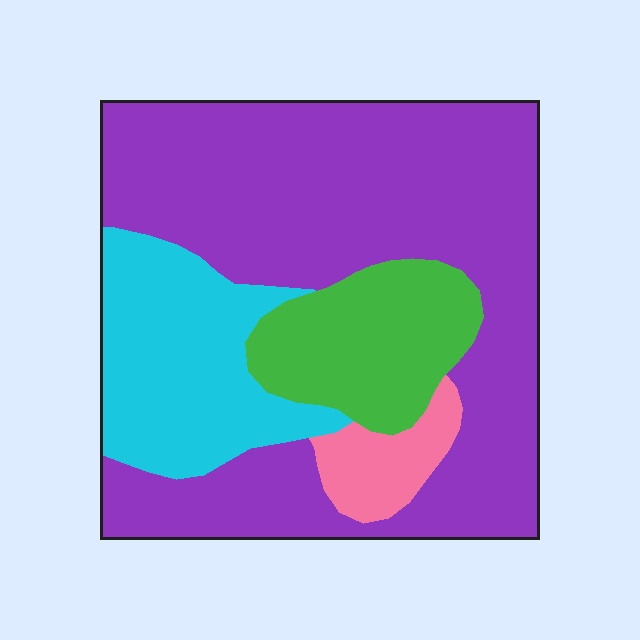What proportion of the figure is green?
Green takes up about one eighth (1/8) of the figure.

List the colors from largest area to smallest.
From largest to smallest: purple, cyan, green, pink.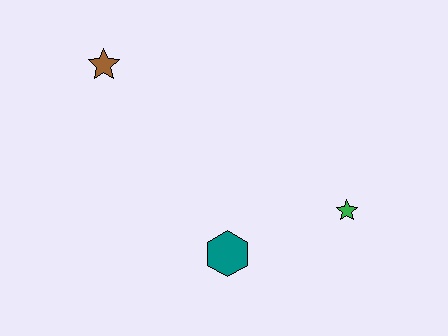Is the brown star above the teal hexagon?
Yes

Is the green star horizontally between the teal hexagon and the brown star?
No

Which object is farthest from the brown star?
The green star is farthest from the brown star.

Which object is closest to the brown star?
The teal hexagon is closest to the brown star.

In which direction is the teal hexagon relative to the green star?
The teal hexagon is to the left of the green star.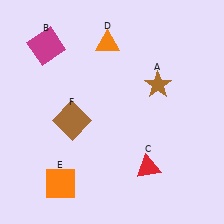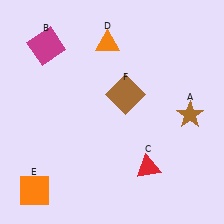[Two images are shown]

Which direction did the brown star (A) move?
The brown star (A) moved right.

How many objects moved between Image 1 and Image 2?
3 objects moved between the two images.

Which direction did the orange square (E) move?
The orange square (E) moved left.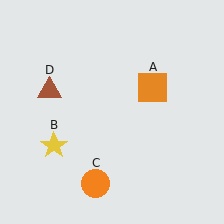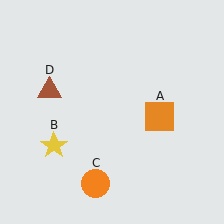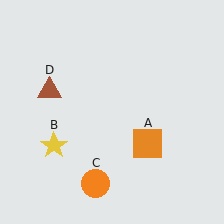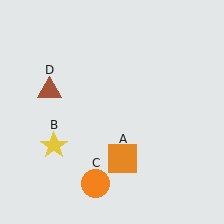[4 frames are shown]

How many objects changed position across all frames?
1 object changed position: orange square (object A).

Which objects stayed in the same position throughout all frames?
Yellow star (object B) and orange circle (object C) and brown triangle (object D) remained stationary.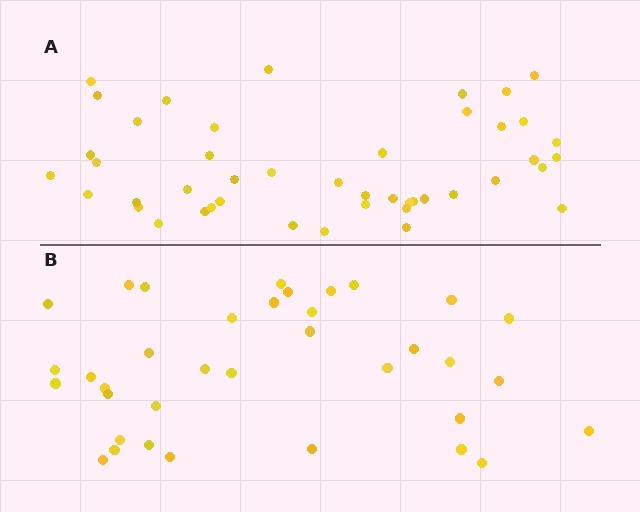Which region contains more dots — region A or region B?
Region A (the top region) has more dots.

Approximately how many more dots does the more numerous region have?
Region A has roughly 8 or so more dots than region B.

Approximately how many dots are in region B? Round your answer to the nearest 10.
About 40 dots. (The exact count is 36, which rounds to 40.)